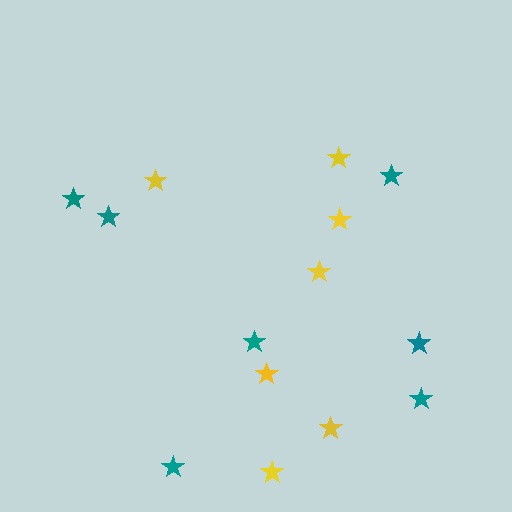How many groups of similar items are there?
There are 2 groups: one group of yellow stars (7) and one group of teal stars (7).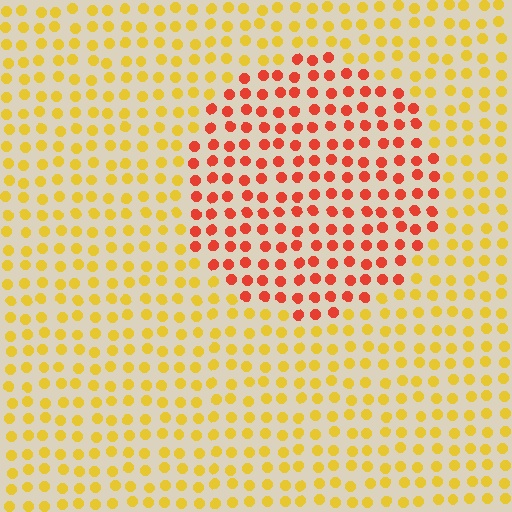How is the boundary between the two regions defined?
The boundary is defined purely by a slight shift in hue (about 45 degrees). Spacing, size, and orientation are identical on both sides.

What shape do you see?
I see a circle.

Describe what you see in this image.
The image is filled with small yellow elements in a uniform arrangement. A circle-shaped region is visible where the elements are tinted to a slightly different hue, forming a subtle color boundary.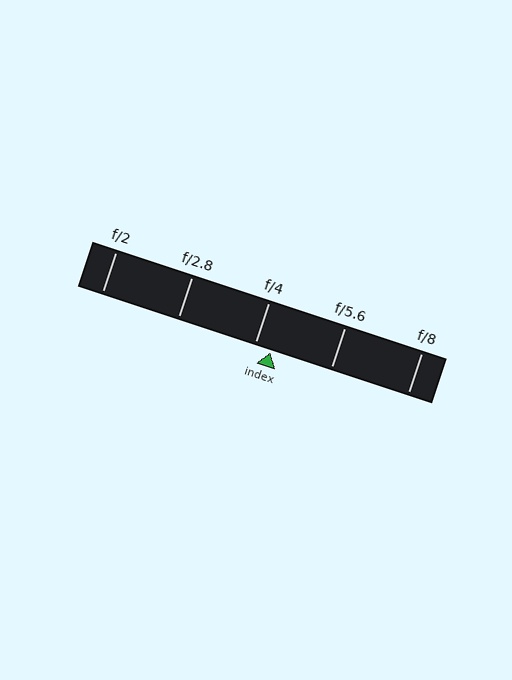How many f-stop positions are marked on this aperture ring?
There are 5 f-stop positions marked.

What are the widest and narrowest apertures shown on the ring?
The widest aperture shown is f/2 and the narrowest is f/8.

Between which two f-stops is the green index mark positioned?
The index mark is between f/4 and f/5.6.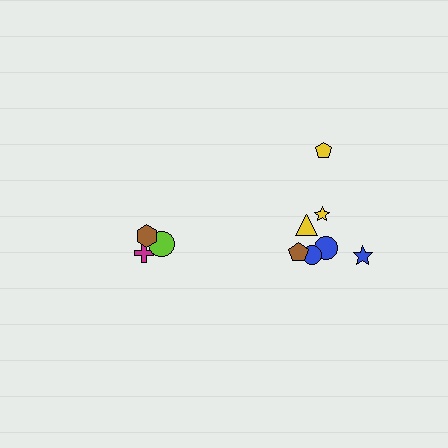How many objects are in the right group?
There are 7 objects.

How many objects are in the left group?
There are 3 objects.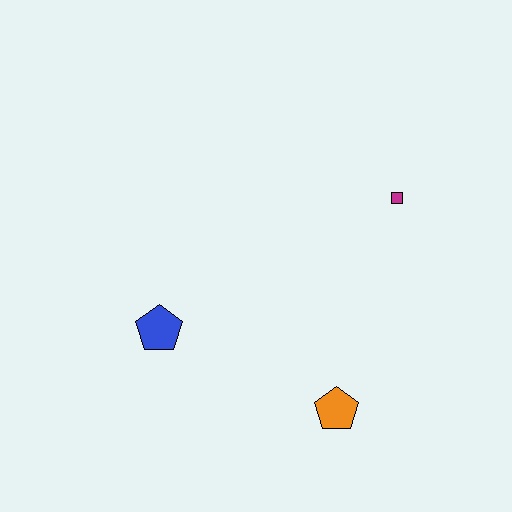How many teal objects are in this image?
There are no teal objects.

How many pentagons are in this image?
There are 2 pentagons.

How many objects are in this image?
There are 3 objects.